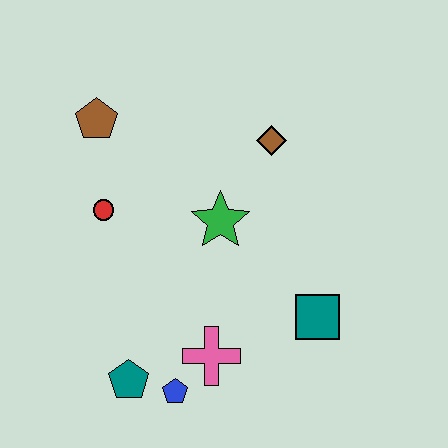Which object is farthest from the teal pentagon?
The brown diamond is farthest from the teal pentagon.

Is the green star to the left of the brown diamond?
Yes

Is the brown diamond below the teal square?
No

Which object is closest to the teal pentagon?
The blue pentagon is closest to the teal pentagon.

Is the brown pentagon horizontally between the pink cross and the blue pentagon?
No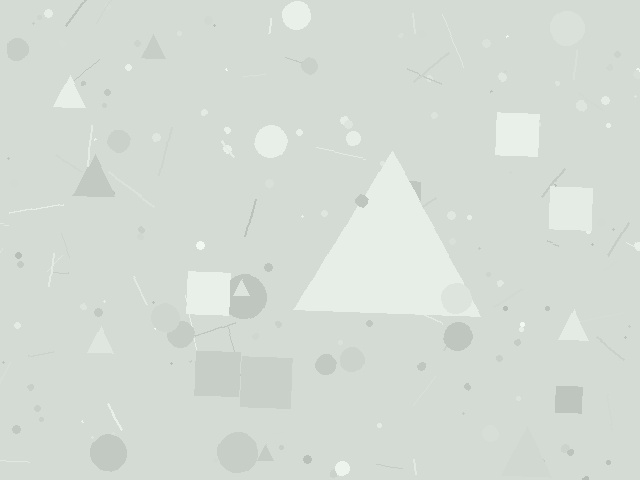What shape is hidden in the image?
A triangle is hidden in the image.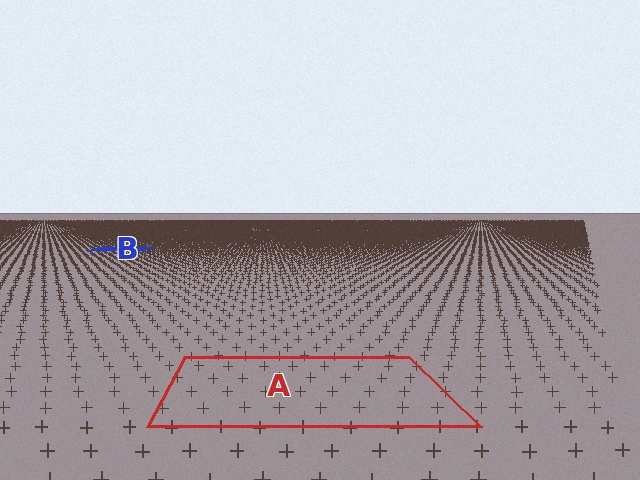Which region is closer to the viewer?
Region A is closer. The texture elements there are larger and more spread out.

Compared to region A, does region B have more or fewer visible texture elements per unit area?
Region B has more texture elements per unit area — they are packed more densely because it is farther away.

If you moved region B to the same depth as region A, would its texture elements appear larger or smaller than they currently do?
They would appear larger. At a closer depth, the same texture elements are projected at a bigger on-screen size.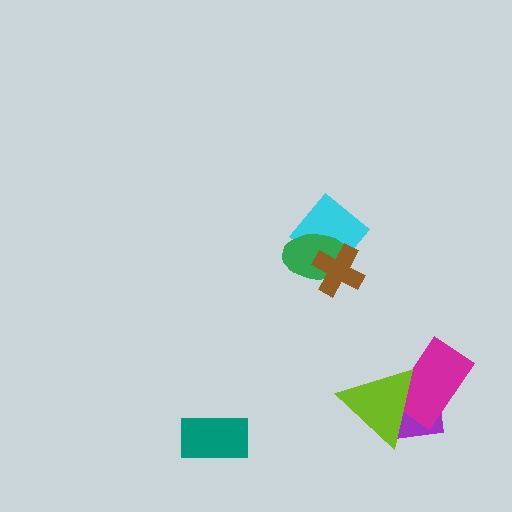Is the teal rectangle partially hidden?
No, no other shape covers it.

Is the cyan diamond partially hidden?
Yes, it is partially covered by another shape.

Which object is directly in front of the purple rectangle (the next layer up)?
The magenta rectangle is directly in front of the purple rectangle.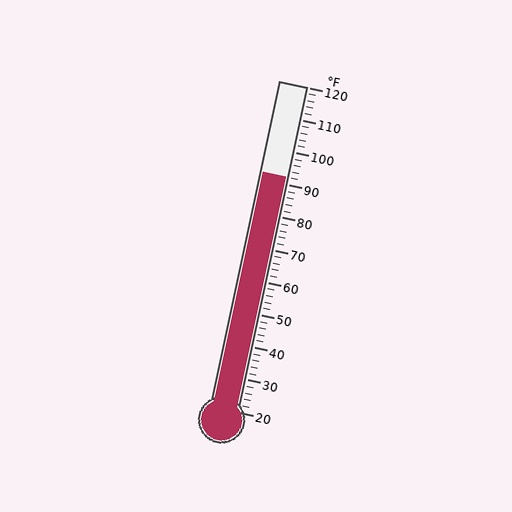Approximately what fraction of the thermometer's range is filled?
The thermometer is filled to approximately 70% of its range.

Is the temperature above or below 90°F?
The temperature is above 90°F.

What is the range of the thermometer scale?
The thermometer scale ranges from 20°F to 120°F.